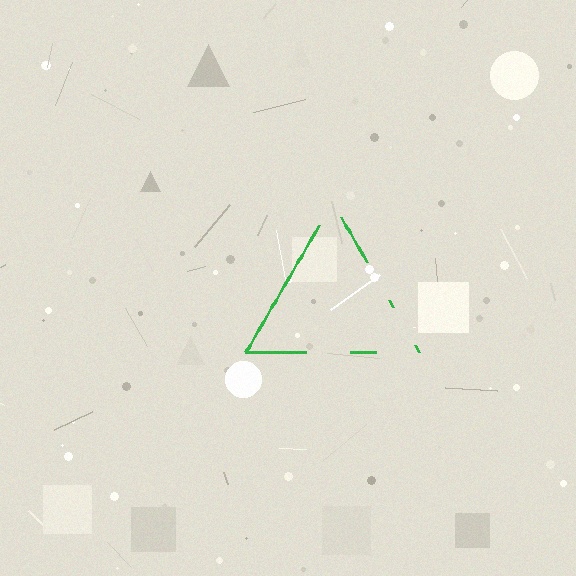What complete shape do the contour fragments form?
The contour fragments form a triangle.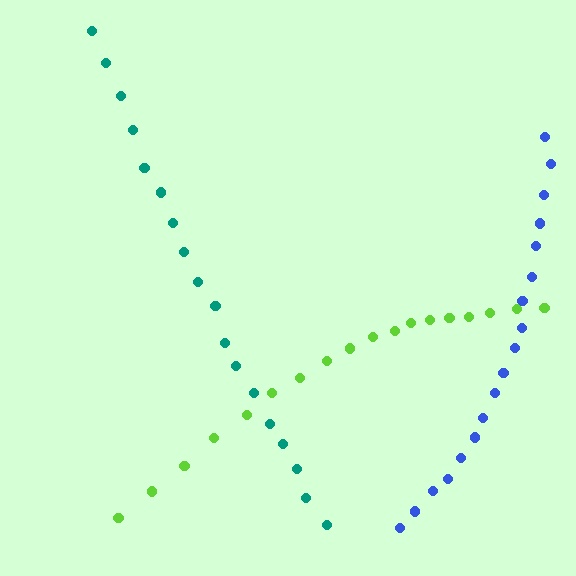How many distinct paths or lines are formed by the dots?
There are 3 distinct paths.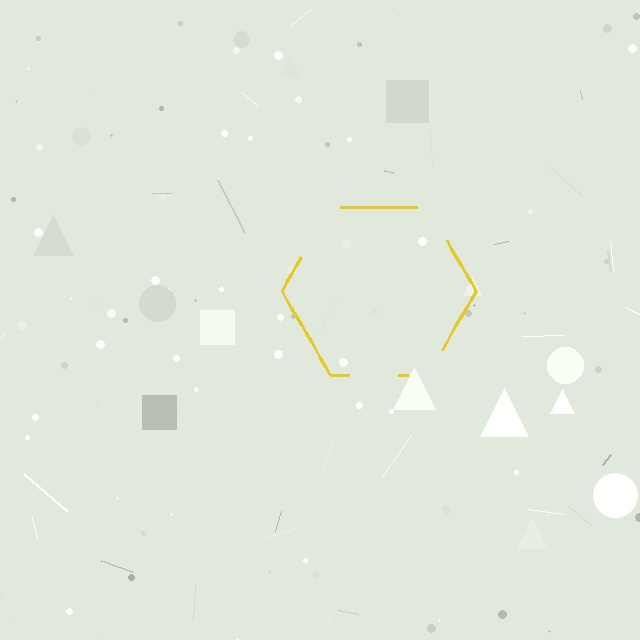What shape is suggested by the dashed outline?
The dashed outline suggests a hexagon.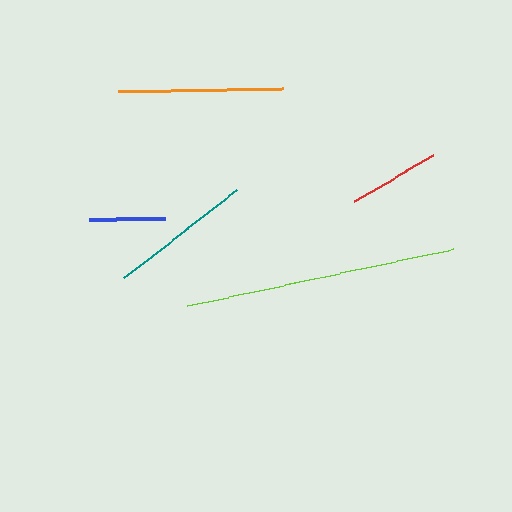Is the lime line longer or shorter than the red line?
The lime line is longer than the red line.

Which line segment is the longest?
The lime line is the longest at approximately 271 pixels.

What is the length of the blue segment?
The blue segment is approximately 76 pixels long.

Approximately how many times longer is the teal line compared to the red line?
The teal line is approximately 1.6 times the length of the red line.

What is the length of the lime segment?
The lime segment is approximately 271 pixels long.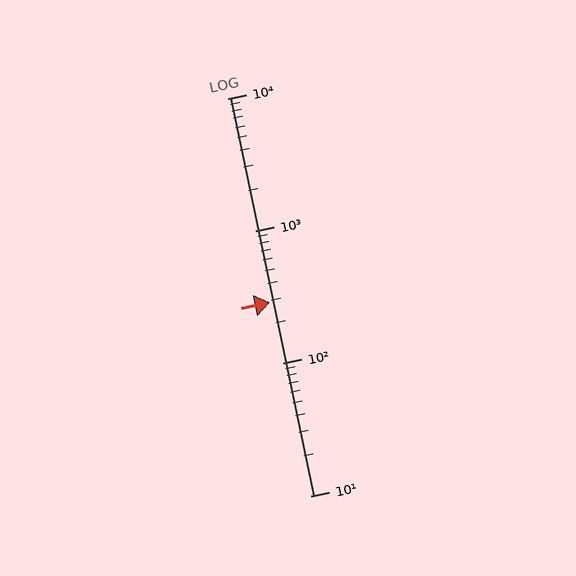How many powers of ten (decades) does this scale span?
The scale spans 3 decades, from 10 to 10000.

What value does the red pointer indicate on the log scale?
The pointer indicates approximately 290.